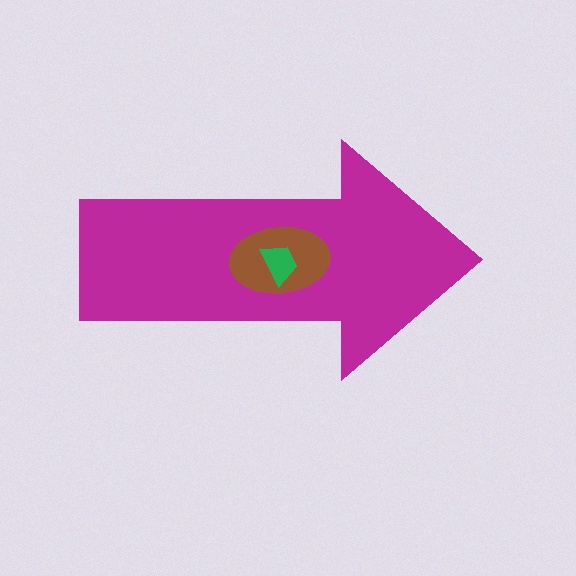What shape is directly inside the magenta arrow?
The brown ellipse.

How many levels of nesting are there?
3.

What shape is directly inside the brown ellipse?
The green trapezoid.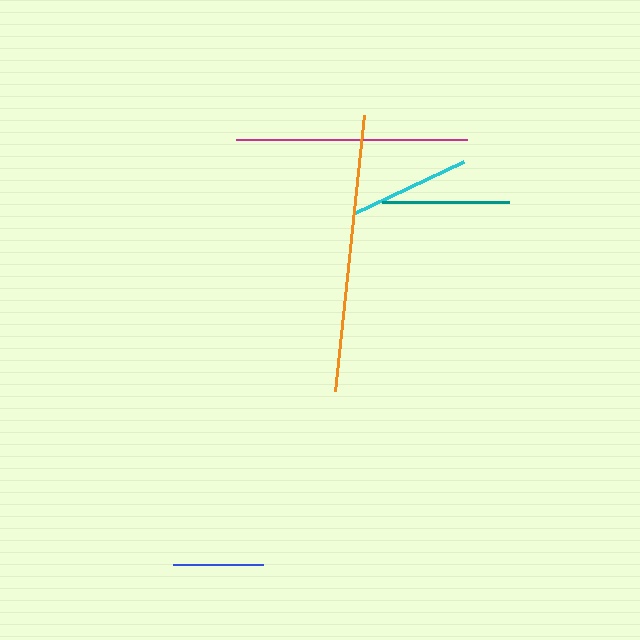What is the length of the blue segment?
The blue segment is approximately 90 pixels long.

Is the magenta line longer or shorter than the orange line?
The orange line is longer than the magenta line.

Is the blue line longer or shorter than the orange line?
The orange line is longer than the blue line.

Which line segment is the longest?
The orange line is the longest at approximately 277 pixels.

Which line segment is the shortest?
The blue line is the shortest at approximately 90 pixels.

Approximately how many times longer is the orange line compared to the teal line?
The orange line is approximately 2.2 times the length of the teal line.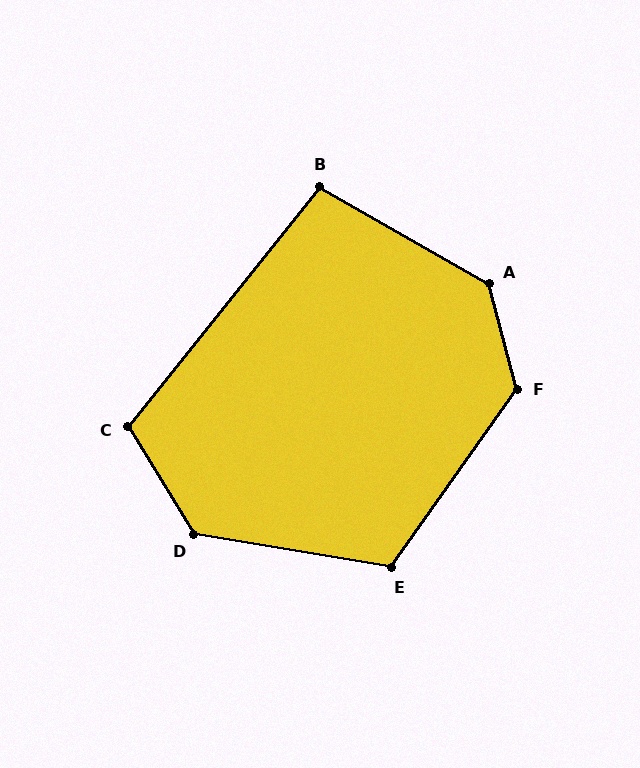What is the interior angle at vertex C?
Approximately 110 degrees (obtuse).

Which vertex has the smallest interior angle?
B, at approximately 99 degrees.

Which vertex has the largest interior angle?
A, at approximately 134 degrees.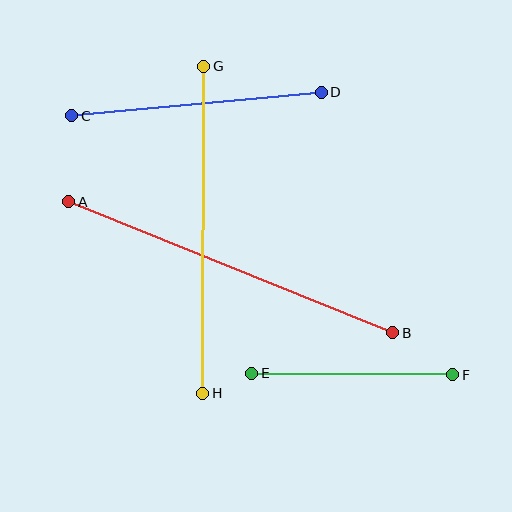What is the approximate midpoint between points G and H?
The midpoint is at approximately (203, 230) pixels.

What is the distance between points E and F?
The distance is approximately 201 pixels.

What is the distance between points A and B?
The distance is approximately 349 pixels.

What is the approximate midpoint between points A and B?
The midpoint is at approximately (231, 267) pixels.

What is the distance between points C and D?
The distance is approximately 251 pixels.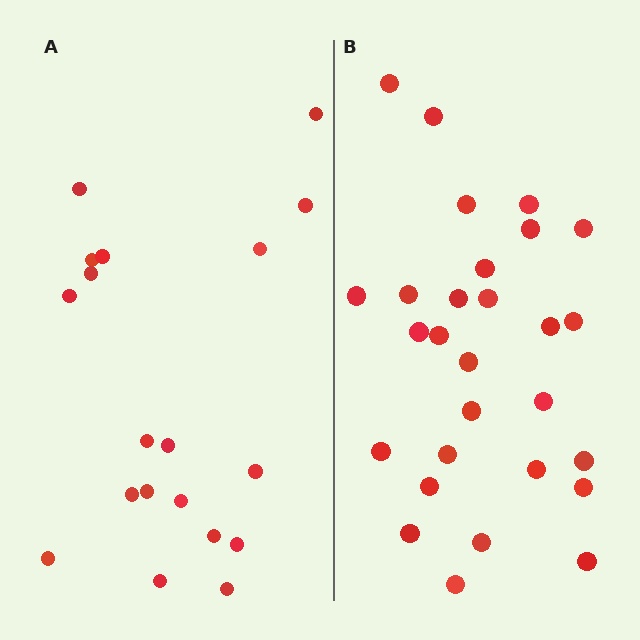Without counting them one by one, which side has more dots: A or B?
Region B (the right region) has more dots.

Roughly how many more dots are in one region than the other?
Region B has roughly 8 or so more dots than region A.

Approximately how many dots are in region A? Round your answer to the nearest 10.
About 20 dots. (The exact count is 19, which rounds to 20.)